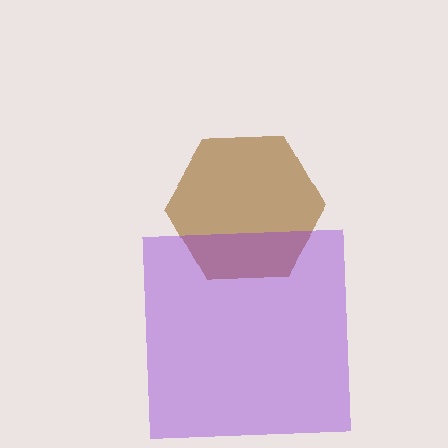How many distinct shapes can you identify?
There are 2 distinct shapes: a brown hexagon, a purple square.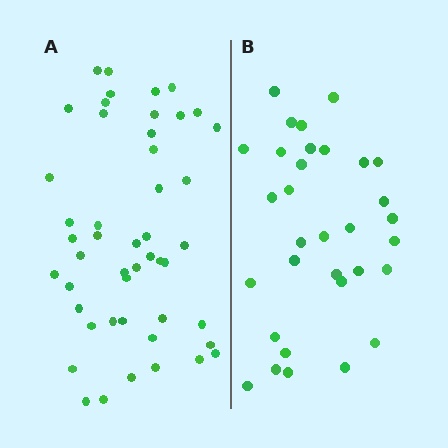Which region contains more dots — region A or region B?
Region A (the left region) has more dots.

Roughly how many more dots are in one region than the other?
Region A has approximately 15 more dots than region B.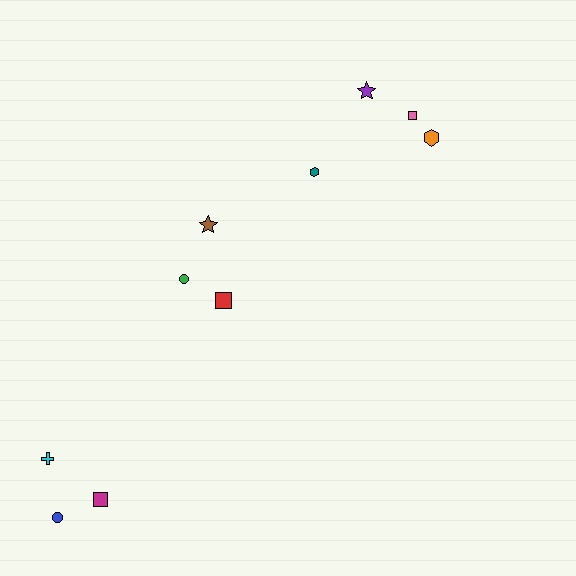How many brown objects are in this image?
There is 1 brown object.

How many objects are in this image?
There are 10 objects.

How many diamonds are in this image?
There are no diamonds.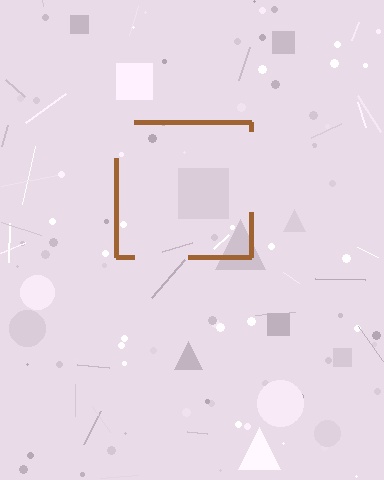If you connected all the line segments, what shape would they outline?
They would outline a square.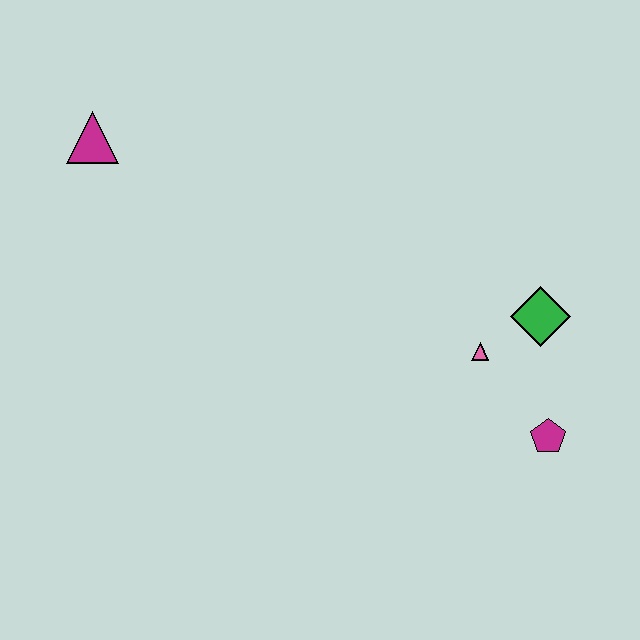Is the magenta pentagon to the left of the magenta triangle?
No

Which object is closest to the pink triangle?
The green diamond is closest to the pink triangle.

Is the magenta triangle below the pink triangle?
No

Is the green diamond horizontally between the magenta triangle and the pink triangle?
No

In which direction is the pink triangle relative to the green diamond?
The pink triangle is to the left of the green diamond.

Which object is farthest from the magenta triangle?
The magenta pentagon is farthest from the magenta triangle.